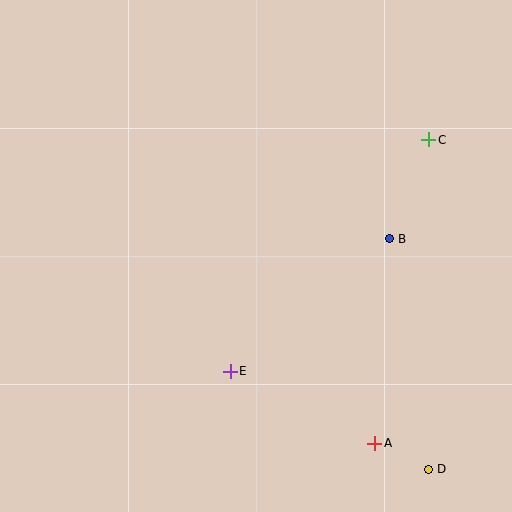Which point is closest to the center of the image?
Point E at (230, 371) is closest to the center.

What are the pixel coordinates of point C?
Point C is at (429, 140).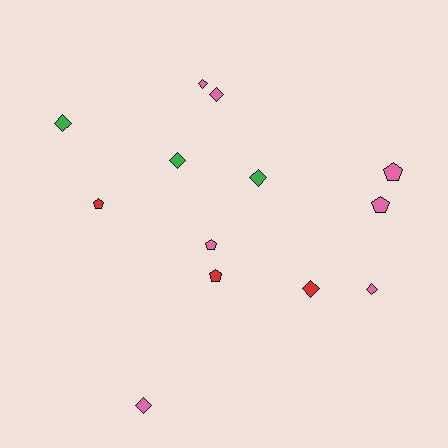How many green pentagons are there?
There are no green pentagons.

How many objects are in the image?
There are 13 objects.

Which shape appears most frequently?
Diamond, with 8 objects.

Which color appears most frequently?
Pink, with 7 objects.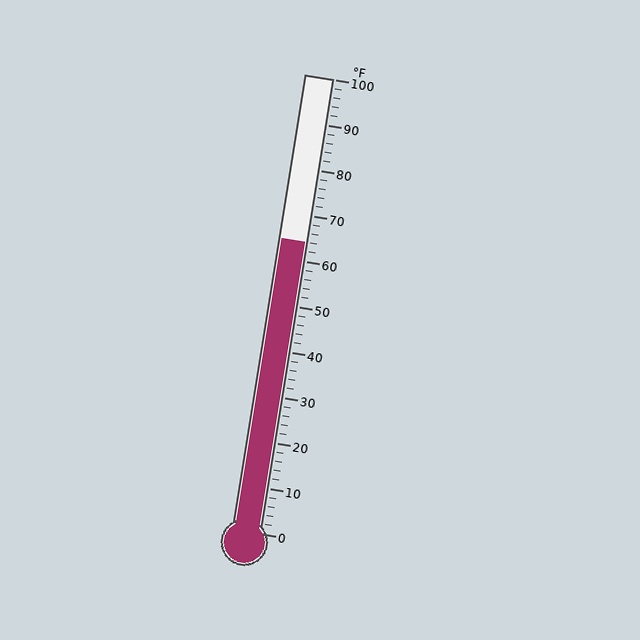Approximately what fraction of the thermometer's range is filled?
The thermometer is filled to approximately 65% of its range.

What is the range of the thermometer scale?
The thermometer scale ranges from 0°F to 100°F.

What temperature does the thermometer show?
The thermometer shows approximately 64°F.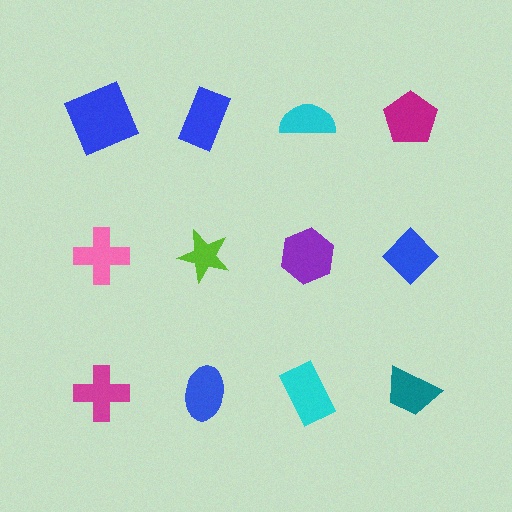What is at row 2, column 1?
A pink cross.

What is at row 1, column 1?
A blue square.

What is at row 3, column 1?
A magenta cross.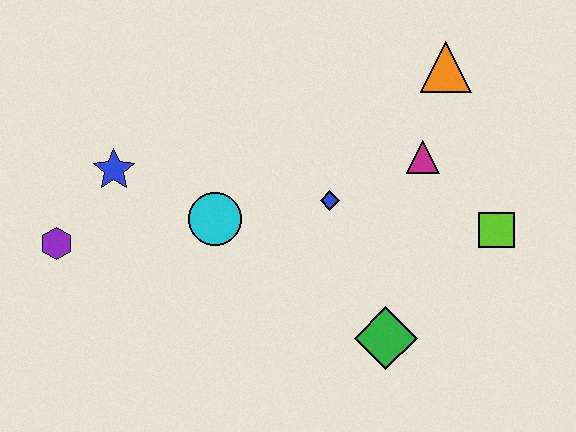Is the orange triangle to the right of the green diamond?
Yes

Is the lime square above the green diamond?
Yes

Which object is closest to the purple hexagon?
The blue star is closest to the purple hexagon.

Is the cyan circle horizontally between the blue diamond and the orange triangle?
No